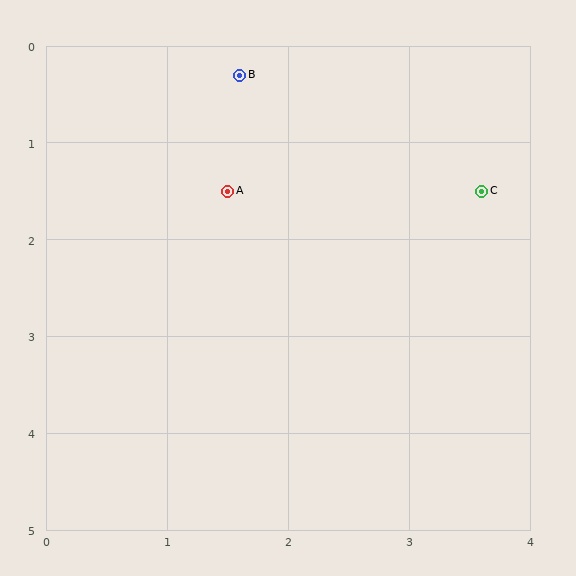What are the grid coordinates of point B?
Point B is at approximately (1.6, 0.3).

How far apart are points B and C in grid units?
Points B and C are about 2.3 grid units apart.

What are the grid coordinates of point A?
Point A is at approximately (1.5, 1.5).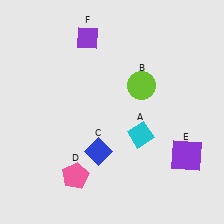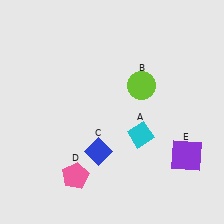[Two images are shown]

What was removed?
The purple diamond (F) was removed in Image 2.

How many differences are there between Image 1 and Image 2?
There is 1 difference between the two images.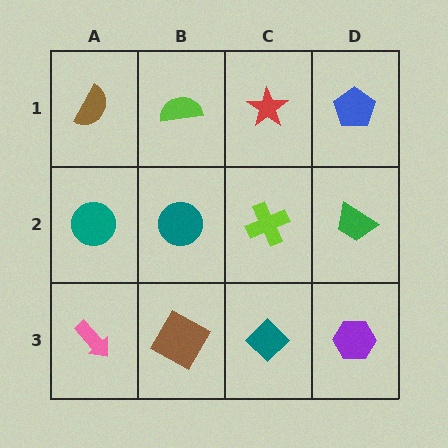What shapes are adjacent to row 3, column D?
A green trapezoid (row 2, column D), a teal diamond (row 3, column C).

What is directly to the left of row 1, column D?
A red star.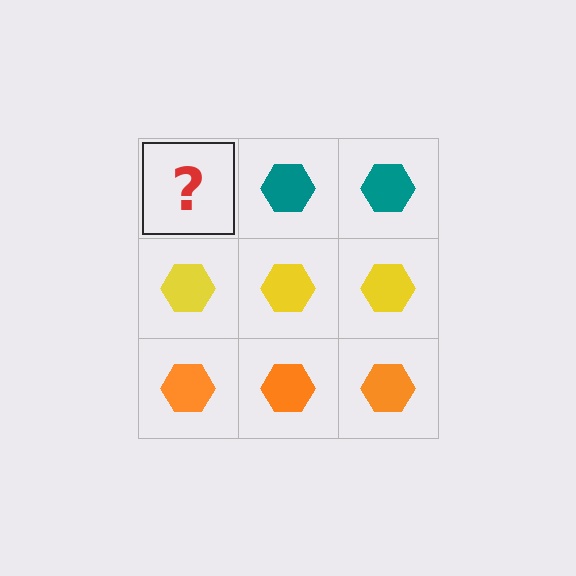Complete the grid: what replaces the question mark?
The question mark should be replaced with a teal hexagon.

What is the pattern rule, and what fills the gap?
The rule is that each row has a consistent color. The gap should be filled with a teal hexagon.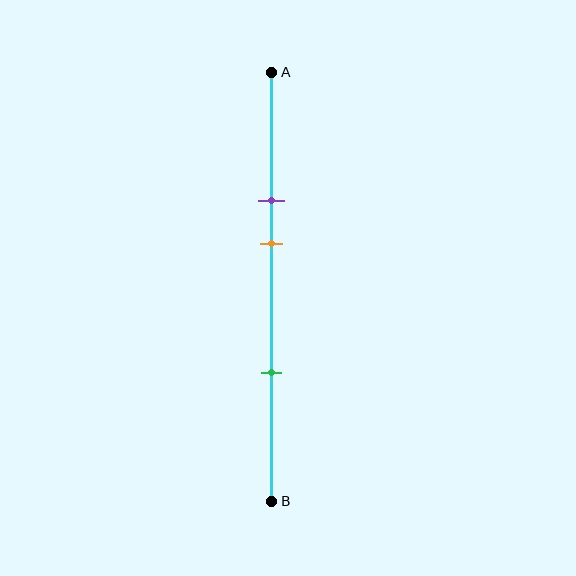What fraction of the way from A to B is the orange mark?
The orange mark is approximately 40% (0.4) of the way from A to B.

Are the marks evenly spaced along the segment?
No, the marks are not evenly spaced.